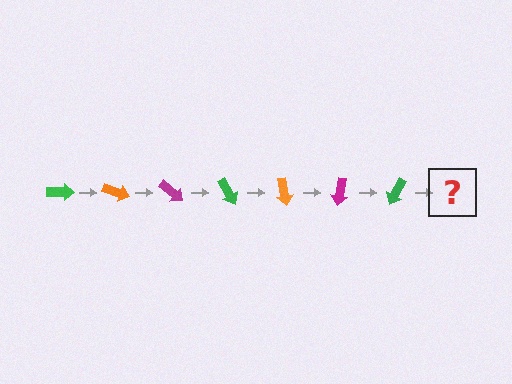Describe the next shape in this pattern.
It should be an orange arrow, rotated 140 degrees from the start.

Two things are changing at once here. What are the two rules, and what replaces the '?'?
The two rules are that it rotates 20 degrees each step and the color cycles through green, orange, and magenta. The '?' should be an orange arrow, rotated 140 degrees from the start.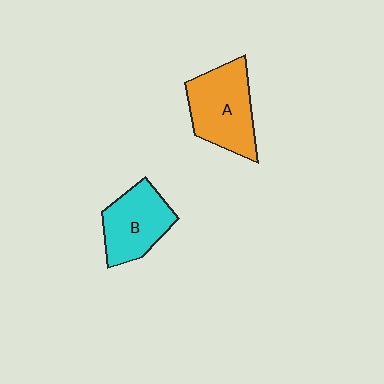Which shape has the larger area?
Shape A (orange).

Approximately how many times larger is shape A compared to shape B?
Approximately 1.2 times.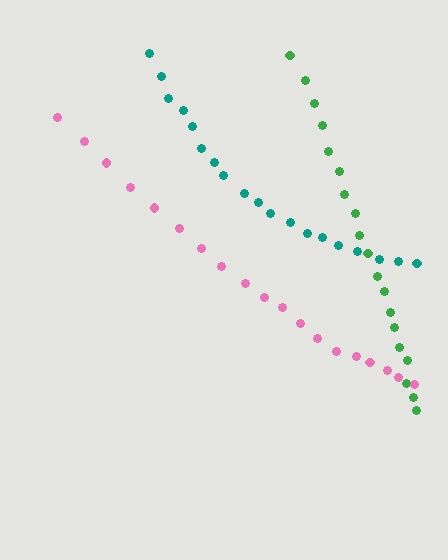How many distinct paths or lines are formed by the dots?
There are 3 distinct paths.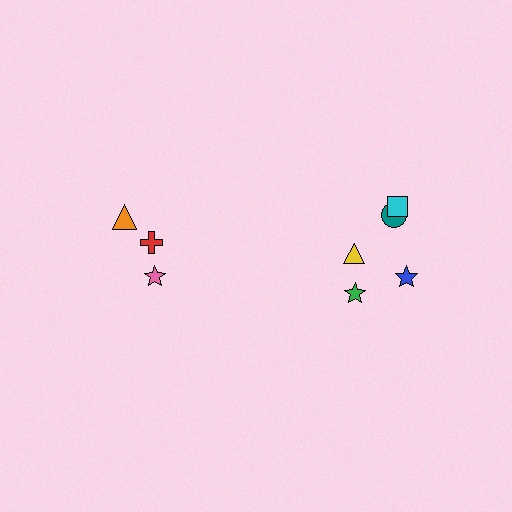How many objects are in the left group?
There are 3 objects.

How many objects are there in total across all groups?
There are 8 objects.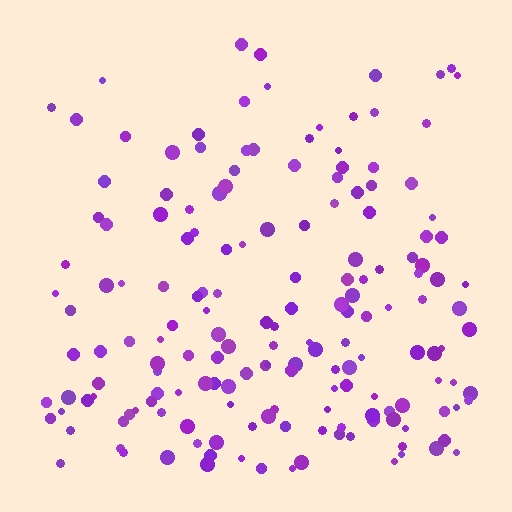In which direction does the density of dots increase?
From top to bottom, with the bottom side densest.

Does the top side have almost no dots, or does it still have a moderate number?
Still a moderate number, just noticeably fewer than the bottom.